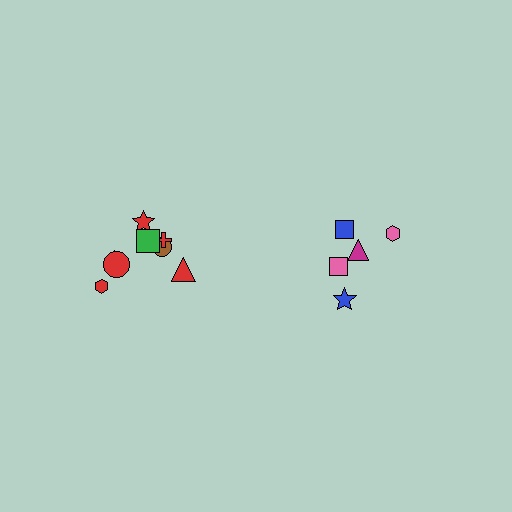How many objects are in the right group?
There are 5 objects.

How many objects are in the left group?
There are 8 objects.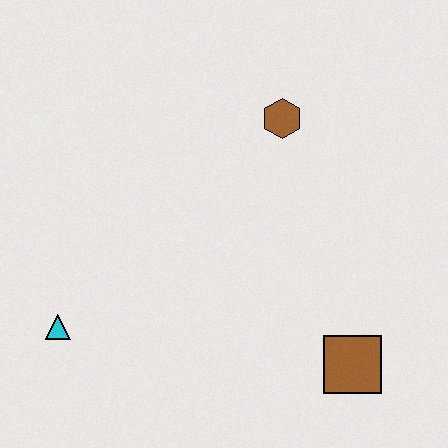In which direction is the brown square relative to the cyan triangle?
The brown square is to the right of the cyan triangle.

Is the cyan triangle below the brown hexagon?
Yes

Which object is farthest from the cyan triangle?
The brown hexagon is farthest from the cyan triangle.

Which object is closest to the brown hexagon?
The brown square is closest to the brown hexagon.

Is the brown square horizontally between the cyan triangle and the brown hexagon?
No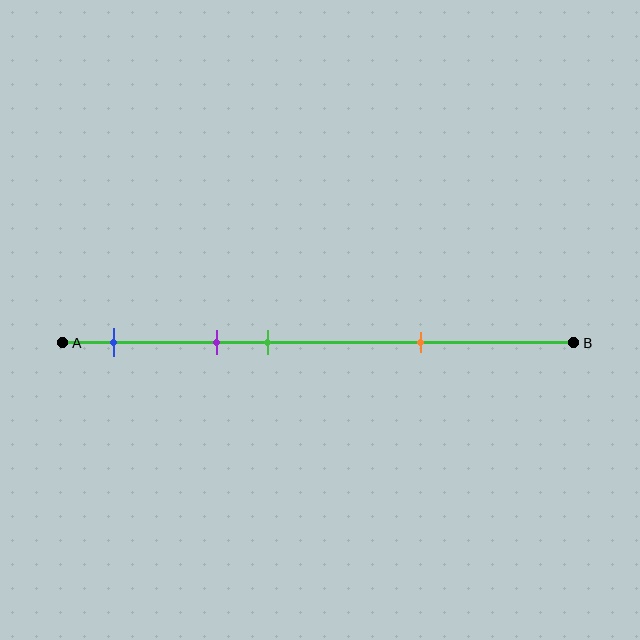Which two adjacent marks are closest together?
The purple and green marks are the closest adjacent pair.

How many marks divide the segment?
There are 4 marks dividing the segment.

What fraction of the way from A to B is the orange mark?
The orange mark is approximately 70% (0.7) of the way from A to B.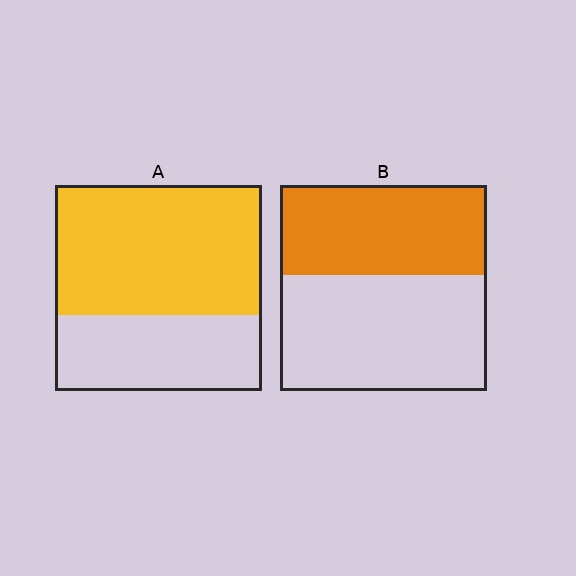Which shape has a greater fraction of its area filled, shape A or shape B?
Shape A.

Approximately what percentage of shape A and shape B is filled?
A is approximately 65% and B is approximately 45%.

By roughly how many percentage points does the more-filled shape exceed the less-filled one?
By roughly 20 percentage points (A over B).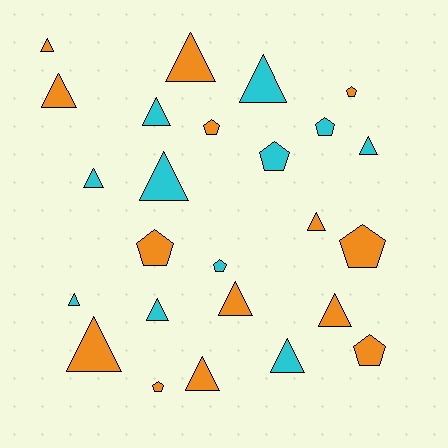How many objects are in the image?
There are 25 objects.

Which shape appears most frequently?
Triangle, with 16 objects.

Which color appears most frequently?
Orange, with 14 objects.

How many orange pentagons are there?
There are 6 orange pentagons.